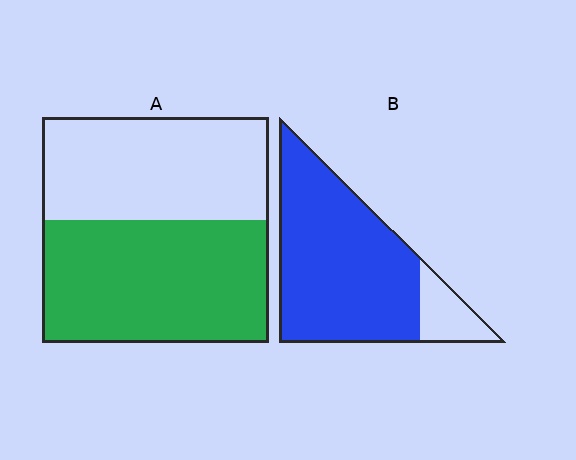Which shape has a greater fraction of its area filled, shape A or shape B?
Shape B.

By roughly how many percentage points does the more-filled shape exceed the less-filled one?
By roughly 30 percentage points (B over A).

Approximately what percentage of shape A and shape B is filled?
A is approximately 55% and B is approximately 85%.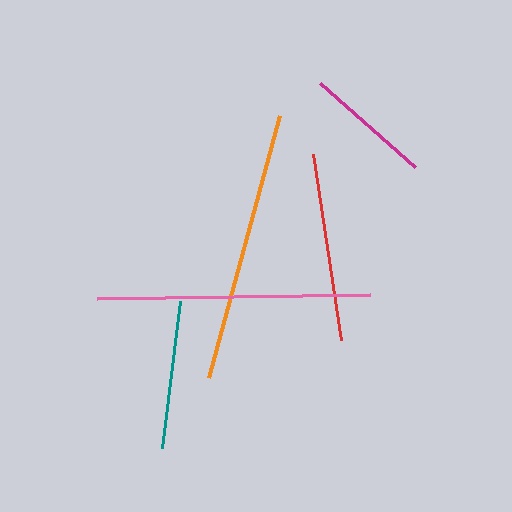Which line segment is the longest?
The pink line is the longest at approximately 273 pixels.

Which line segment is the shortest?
The magenta line is the shortest at approximately 127 pixels.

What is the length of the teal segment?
The teal segment is approximately 148 pixels long.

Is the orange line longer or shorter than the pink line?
The pink line is longer than the orange line.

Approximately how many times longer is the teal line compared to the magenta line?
The teal line is approximately 1.2 times the length of the magenta line.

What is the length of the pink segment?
The pink segment is approximately 273 pixels long.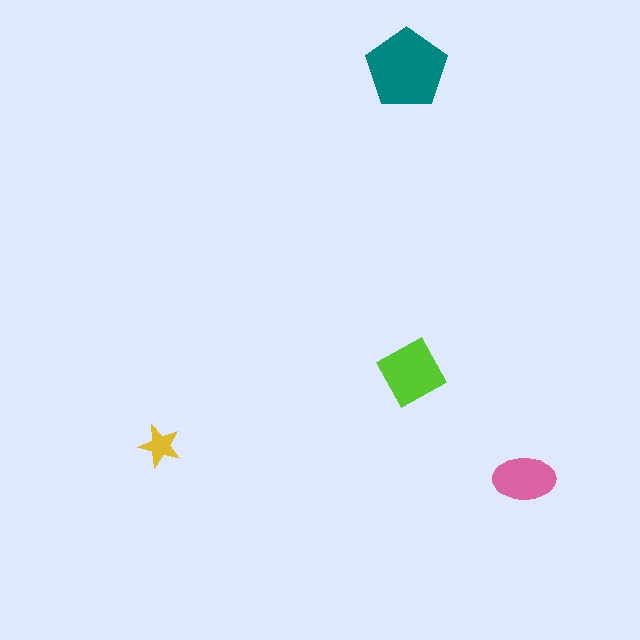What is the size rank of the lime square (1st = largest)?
2nd.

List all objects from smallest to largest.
The yellow star, the pink ellipse, the lime square, the teal pentagon.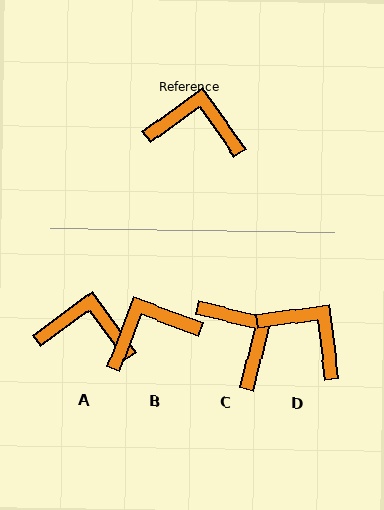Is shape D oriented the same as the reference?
No, it is off by about 28 degrees.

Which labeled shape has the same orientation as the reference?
A.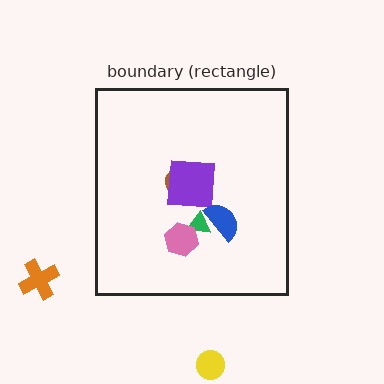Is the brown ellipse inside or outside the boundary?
Inside.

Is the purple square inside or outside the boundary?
Inside.